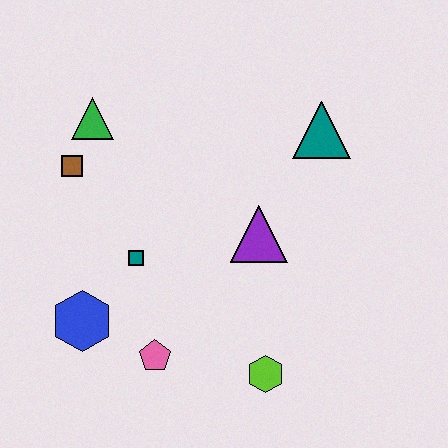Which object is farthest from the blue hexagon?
The teal triangle is farthest from the blue hexagon.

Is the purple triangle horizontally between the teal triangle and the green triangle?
Yes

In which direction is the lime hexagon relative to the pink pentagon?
The lime hexagon is to the right of the pink pentagon.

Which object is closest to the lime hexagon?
The pink pentagon is closest to the lime hexagon.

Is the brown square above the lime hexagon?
Yes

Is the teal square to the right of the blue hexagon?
Yes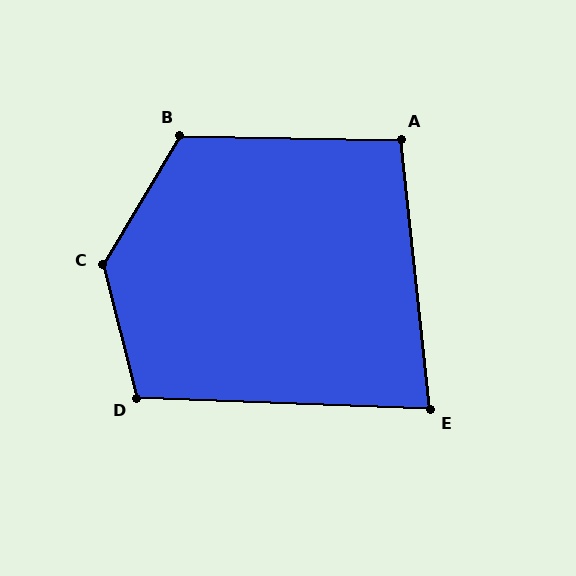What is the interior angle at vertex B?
Approximately 120 degrees (obtuse).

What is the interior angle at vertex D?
Approximately 107 degrees (obtuse).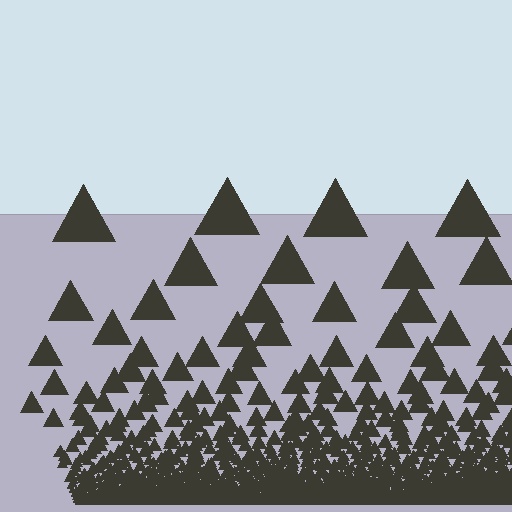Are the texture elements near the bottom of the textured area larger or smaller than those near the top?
Smaller. The gradient is inverted — elements near the bottom are smaller and denser.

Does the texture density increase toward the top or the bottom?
Density increases toward the bottom.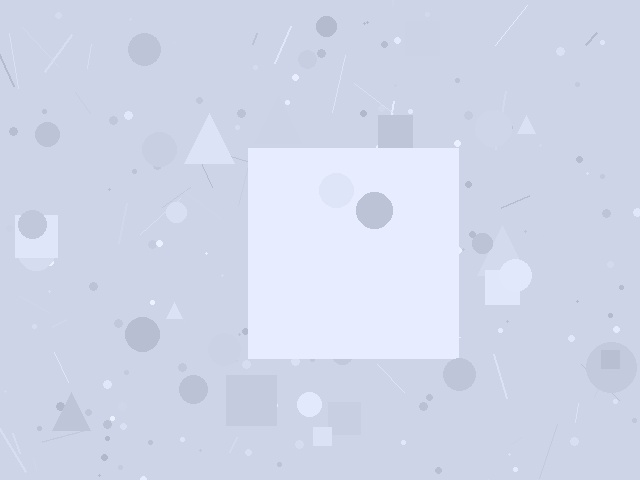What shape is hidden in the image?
A square is hidden in the image.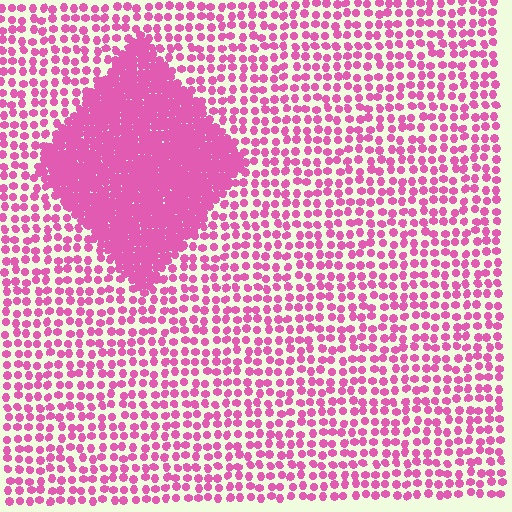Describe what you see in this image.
The image contains small pink elements arranged at two different densities. A diamond-shaped region is visible where the elements are more densely packed than the surrounding area.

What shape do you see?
I see a diamond.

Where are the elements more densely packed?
The elements are more densely packed inside the diamond boundary.